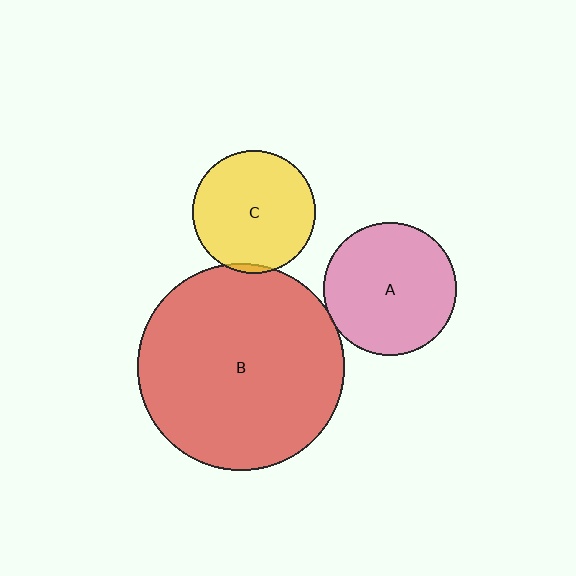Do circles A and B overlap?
Yes.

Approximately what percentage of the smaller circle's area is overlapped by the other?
Approximately 5%.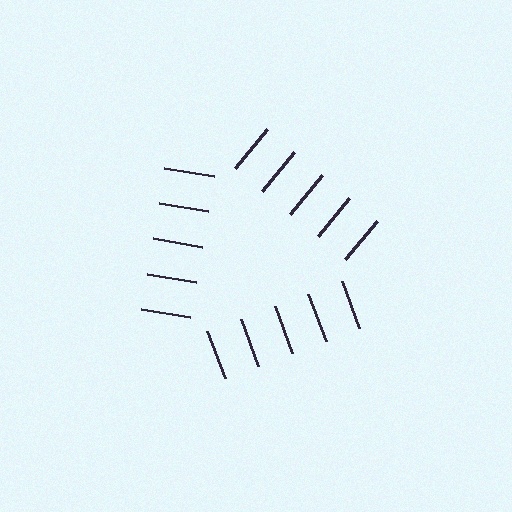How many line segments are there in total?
15 — 5 along each of the 3 edges.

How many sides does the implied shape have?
3 sides — the line-ends trace a triangle.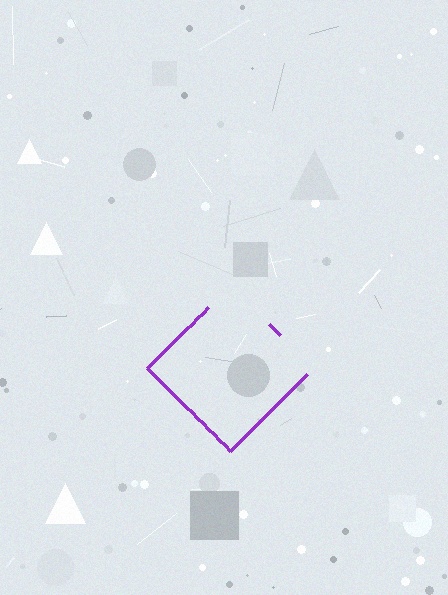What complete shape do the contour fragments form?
The contour fragments form a diamond.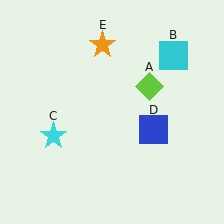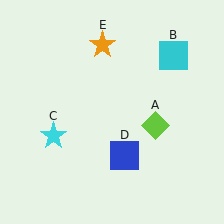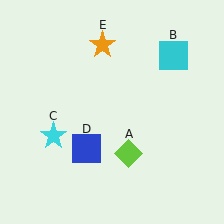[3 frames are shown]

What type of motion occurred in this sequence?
The lime diamond (object A), blue square (object D) rotated clockwise around the center of the scene.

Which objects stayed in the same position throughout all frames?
Cyan square (object B) and cyan star (object C) and orange star (object E) remained stationary.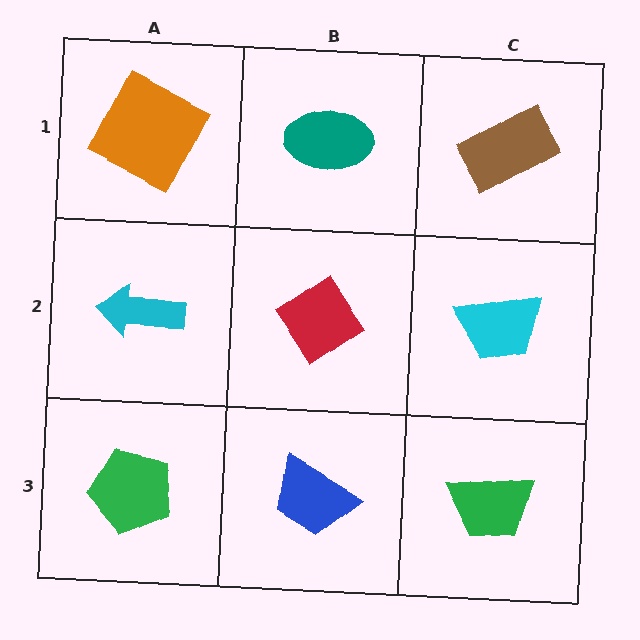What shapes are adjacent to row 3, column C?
A cyan trapezoid (row 2, column C), a blue trapezoid (row 3, column B).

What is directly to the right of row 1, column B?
A brown rectangle.